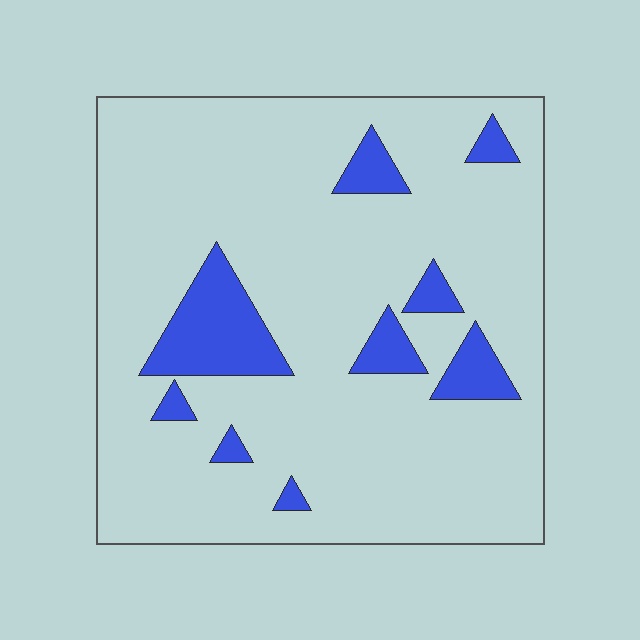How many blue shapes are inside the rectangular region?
9.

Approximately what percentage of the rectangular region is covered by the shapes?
Approximately 15%.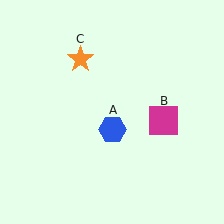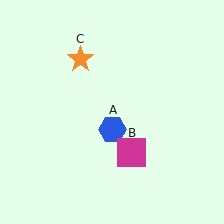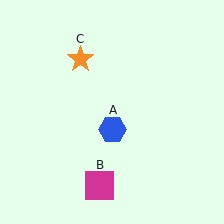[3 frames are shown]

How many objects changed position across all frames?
1 object changed position: magenta square (object B).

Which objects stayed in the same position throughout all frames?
Blue hexagon (object A) and orange star (object C) remained stationary.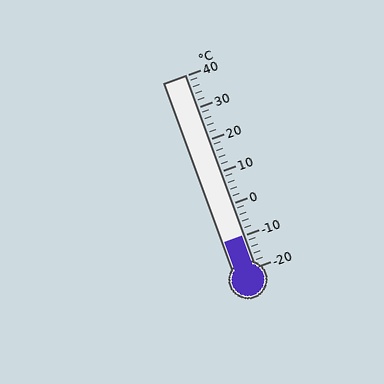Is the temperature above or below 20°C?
The temperature is below 20°C.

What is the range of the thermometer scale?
The thermometer scale ranges from -20°C to 40°C.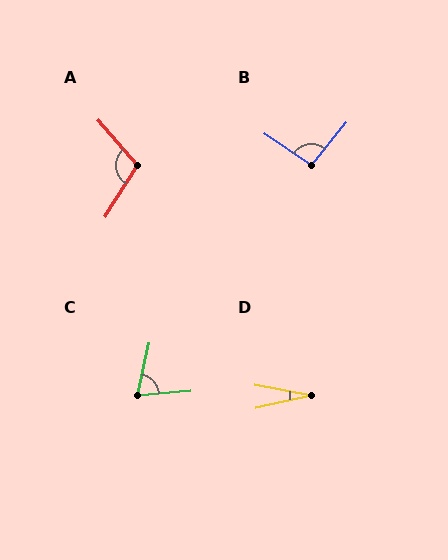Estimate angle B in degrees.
Approximately 95 degrees.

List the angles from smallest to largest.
D (23°), C (73°), B (95°), A (107°).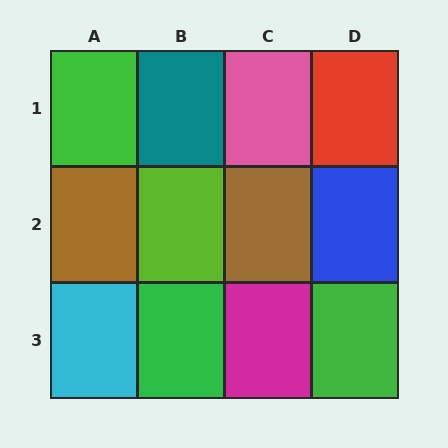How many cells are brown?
2 cells are brown.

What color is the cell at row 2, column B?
Lime.